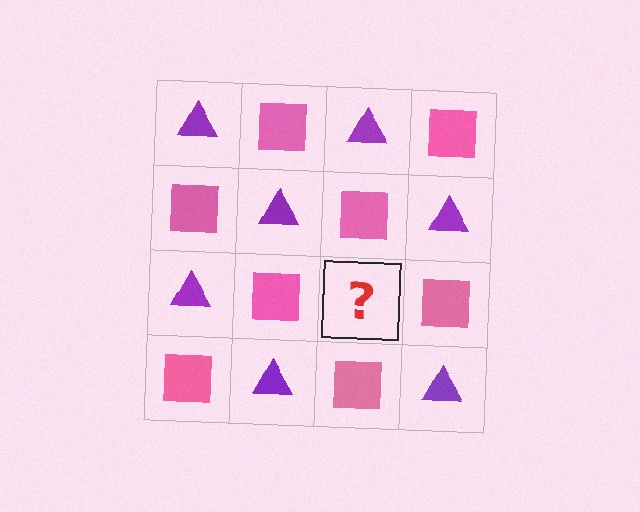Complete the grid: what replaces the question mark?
The question mark should be replaced with a purple triangle.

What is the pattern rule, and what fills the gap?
The rule is that it alternates purple triangle and pink square in a checkerboard pattern. The gap should be filled with a purple triangle.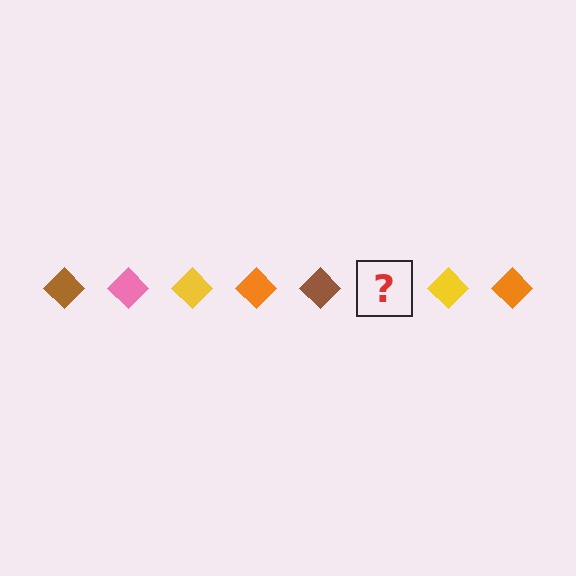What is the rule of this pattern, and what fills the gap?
The rule is that the pattern cycles through brown, pink, yellow, orange diamonds. The gap should be filled with a pink diamond.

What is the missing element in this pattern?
The missing element is a pink diamond.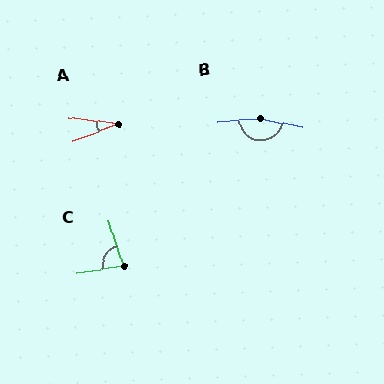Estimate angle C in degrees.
Approximately 81 degrees.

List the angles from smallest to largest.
A (28°), C (81°), B (164°).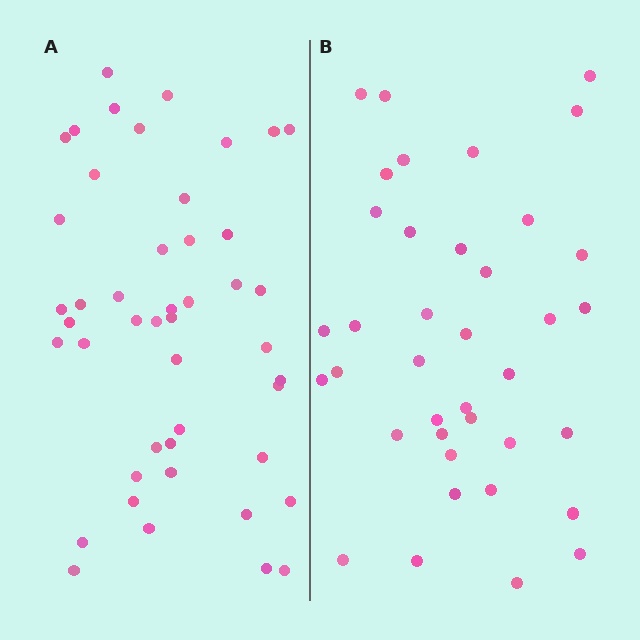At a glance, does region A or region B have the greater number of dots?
Region A (the left region) has more dots.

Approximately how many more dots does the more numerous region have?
Region A has roughly 8 or so more dots than region B.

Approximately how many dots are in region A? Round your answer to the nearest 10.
About 50 dots. (The exact count is 46, which rounds to 50.)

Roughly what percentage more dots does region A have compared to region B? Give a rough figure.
About 20% more.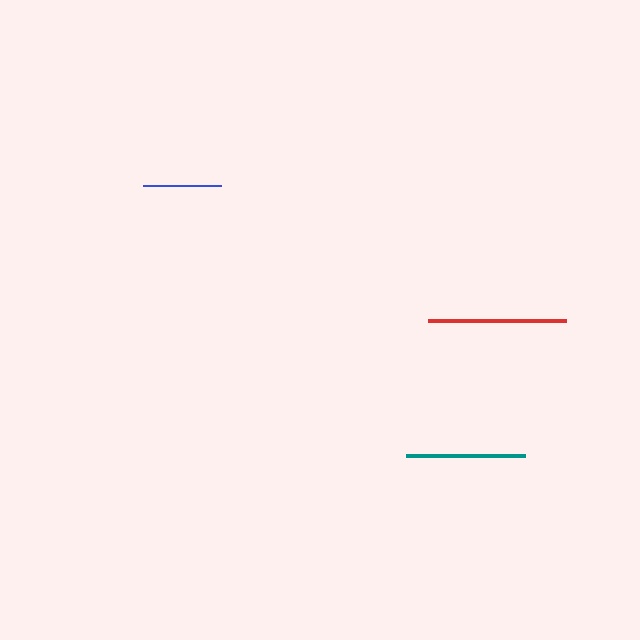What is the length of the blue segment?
The blue segment is approximately 78 pixels long.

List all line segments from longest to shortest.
From longest to shortest: red, teal, blue.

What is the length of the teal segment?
The teal segment is approximately 119 pixels long.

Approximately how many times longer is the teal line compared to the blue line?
The teal line is approximately 1.5 times the length of the blue line.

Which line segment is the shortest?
The blue line is the shortest at approximately 78 pixels.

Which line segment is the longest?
The red line is the longest at approximately 137 pixels.